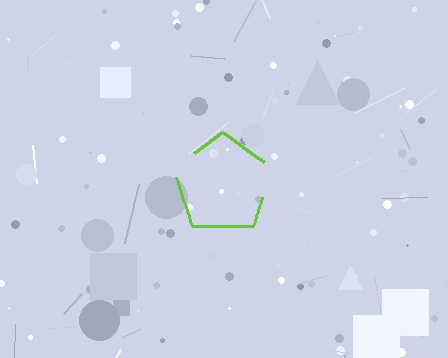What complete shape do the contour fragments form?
The contour fragments form a pentagon.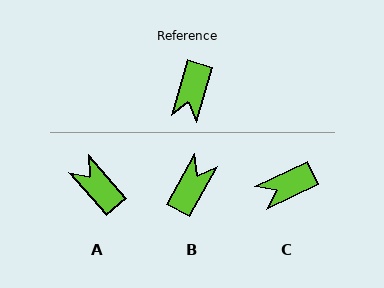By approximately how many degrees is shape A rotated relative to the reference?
Approximately 123 degrees clockwise.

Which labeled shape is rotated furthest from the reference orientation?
B, about 166 degrees away.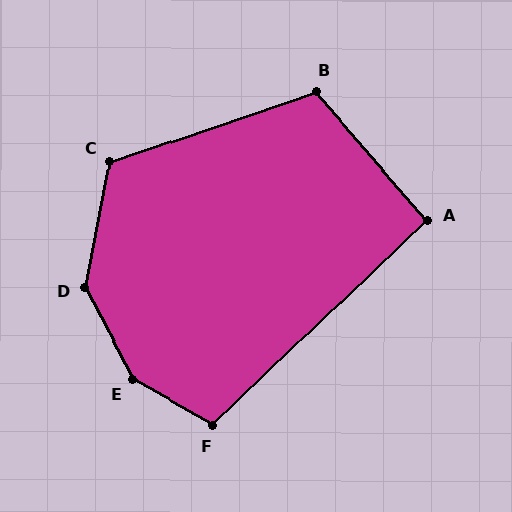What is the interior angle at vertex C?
Approximately 120 degrees (obtuse).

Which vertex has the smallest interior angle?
A, at approximately 93 degrees.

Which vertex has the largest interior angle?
E, at approximately 147 degrees.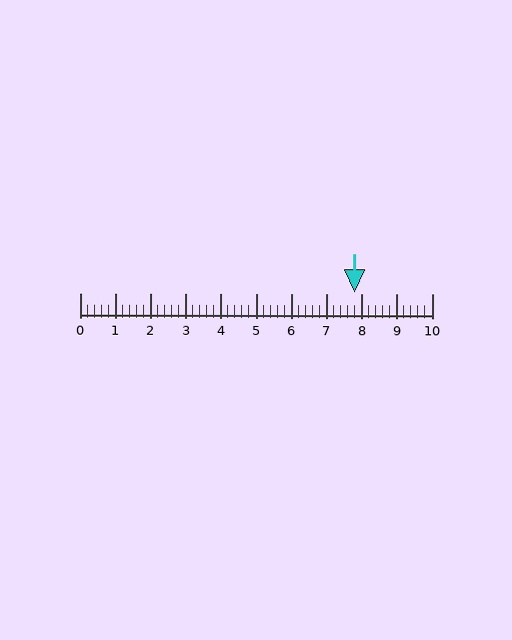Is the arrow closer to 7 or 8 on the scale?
The arrow is closer to 8.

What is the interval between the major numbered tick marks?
The major tick marks are spaced 1 units apart.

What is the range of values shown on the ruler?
The ruler shows values from 0 to 10.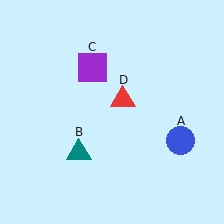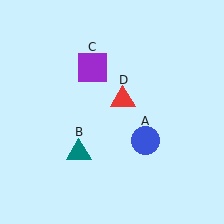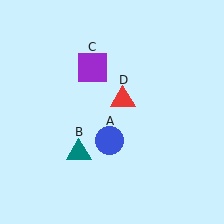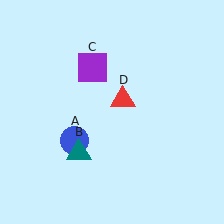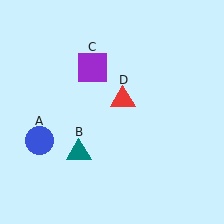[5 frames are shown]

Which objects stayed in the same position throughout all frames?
Teal triangle (object B) and purple square (object C) and red triangle (object D) remained stationary.